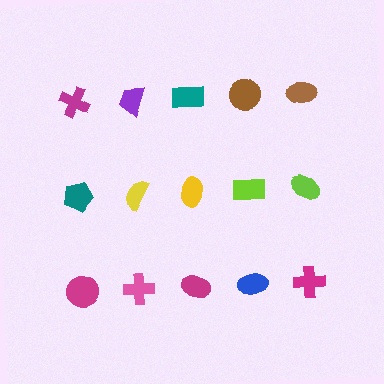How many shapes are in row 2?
5 shapes.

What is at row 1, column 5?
A brown ellipse.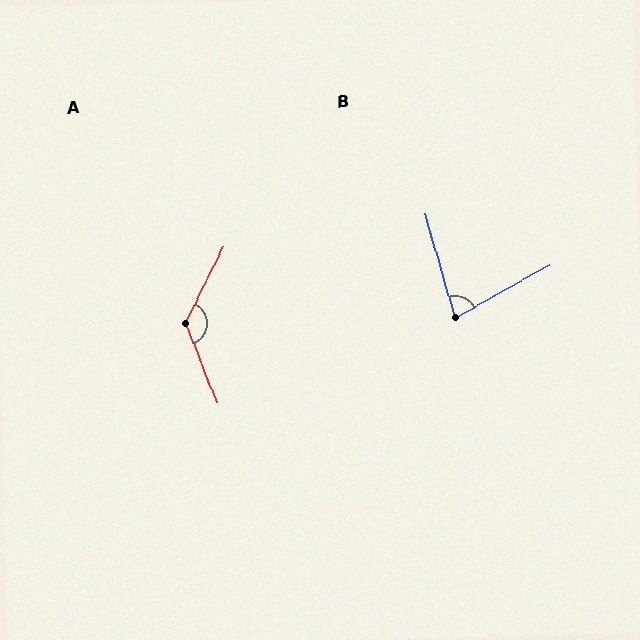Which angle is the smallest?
B, at approximately 77 degrees.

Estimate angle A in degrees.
Approximately 132 degrees.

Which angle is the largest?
A, at approximately 132 degrees.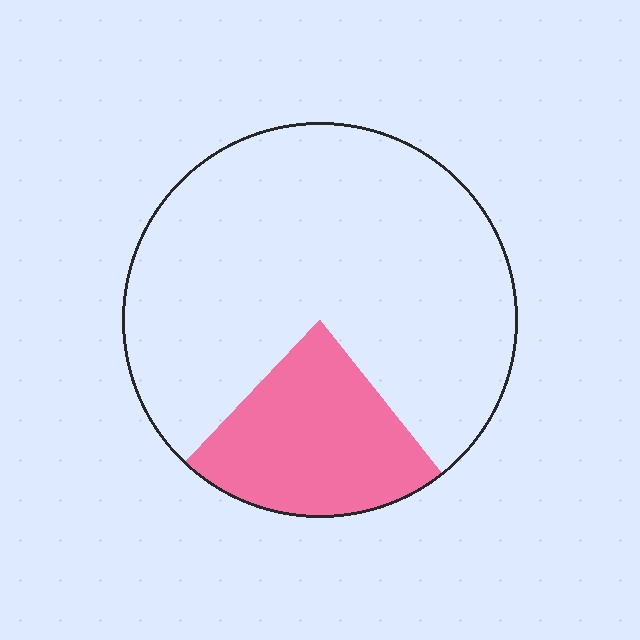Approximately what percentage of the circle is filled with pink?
Approximately 25%.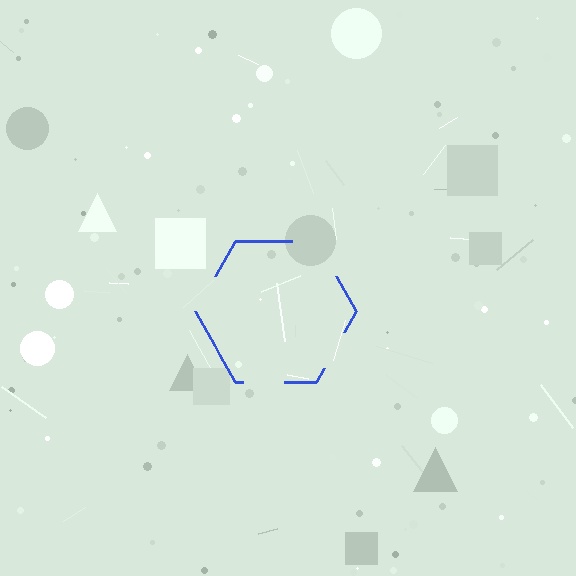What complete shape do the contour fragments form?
The contour fragments form a hexagon.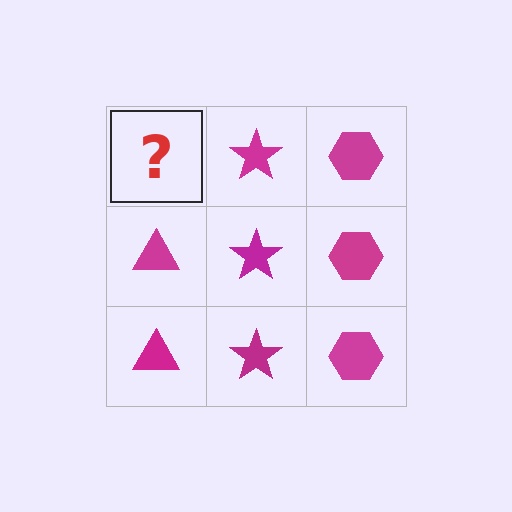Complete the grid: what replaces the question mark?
The question mark should be replaced with a magenta triangle.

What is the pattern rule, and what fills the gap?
The rule is that each column has a consistent shape. The gap should be filled with a magenta triangle.